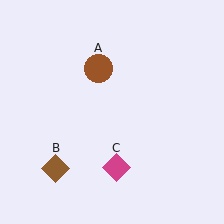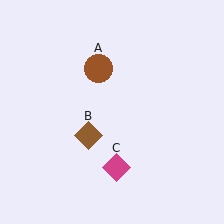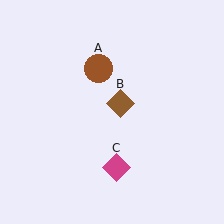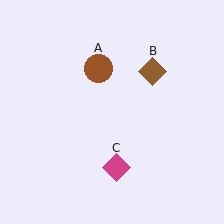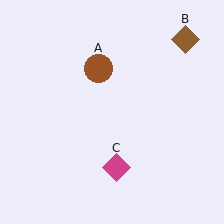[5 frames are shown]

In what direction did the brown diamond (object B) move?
The brown diamond (object B) moved up and to the right.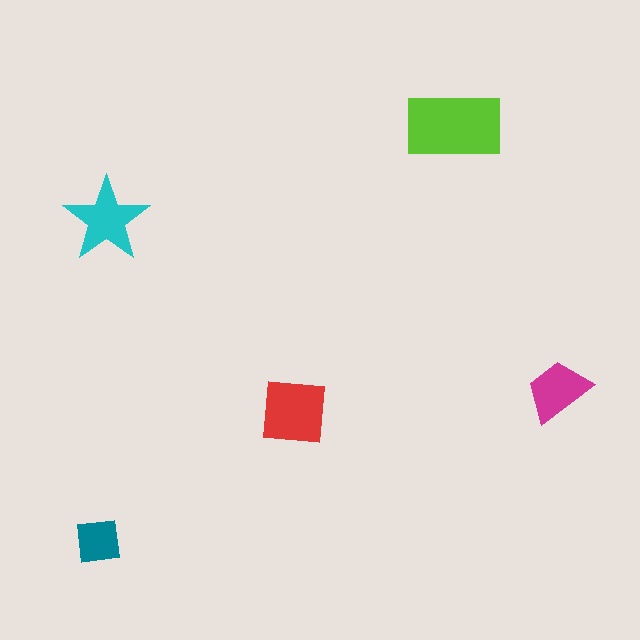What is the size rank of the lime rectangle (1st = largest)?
1st.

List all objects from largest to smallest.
The lime rectangle, the red square, the cyan star, the magenta trapezoid, the teal square.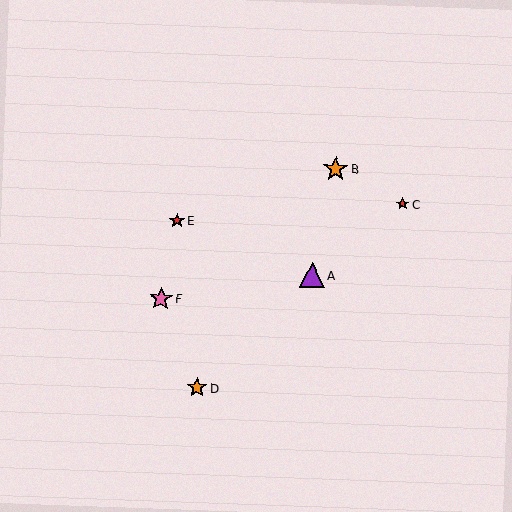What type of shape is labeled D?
Shape D is an orange star.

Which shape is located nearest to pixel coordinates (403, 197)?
The red star (labeled C) at (403, 204) is nearest to that location.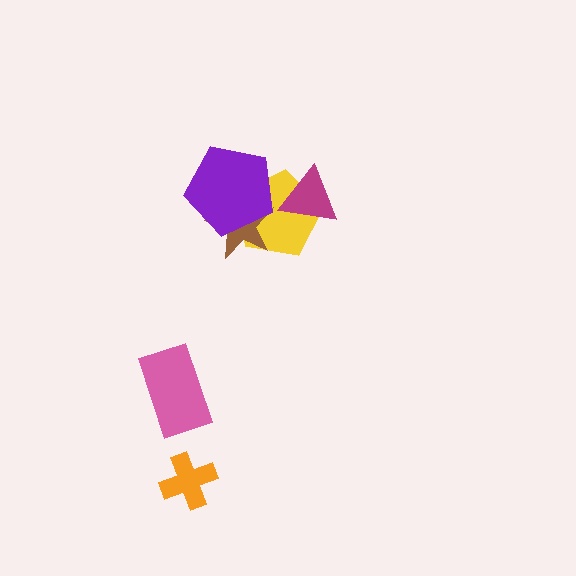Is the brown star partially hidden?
Yes, it is partially covered by another shape.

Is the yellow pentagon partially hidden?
Yes, it is partially covered by another shape.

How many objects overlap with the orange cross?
0 objects overlap with the orange cross.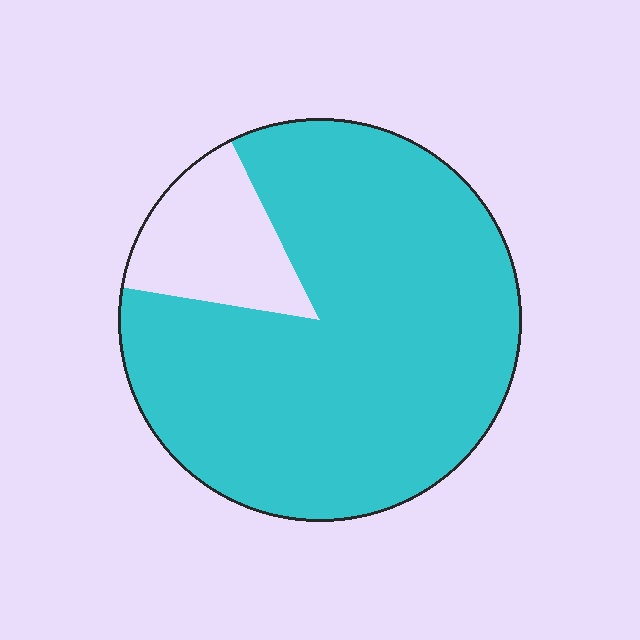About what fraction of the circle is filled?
About five sixths (5/6).